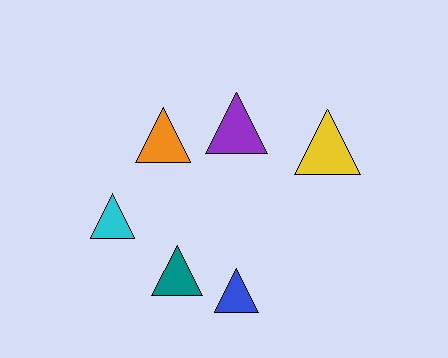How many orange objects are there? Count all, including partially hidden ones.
There is 1 orange object.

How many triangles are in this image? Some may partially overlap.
There are 6 triangles.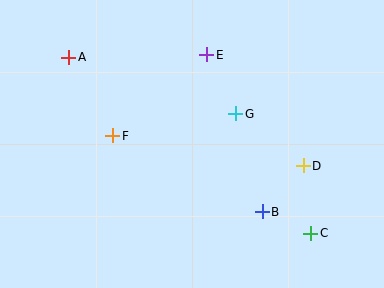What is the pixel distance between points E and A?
The distance between E and A is 138 pixels.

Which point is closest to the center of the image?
Point G at (236, 114) is closest to the center.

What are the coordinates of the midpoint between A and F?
The midpoint between A and F is at (91, 96).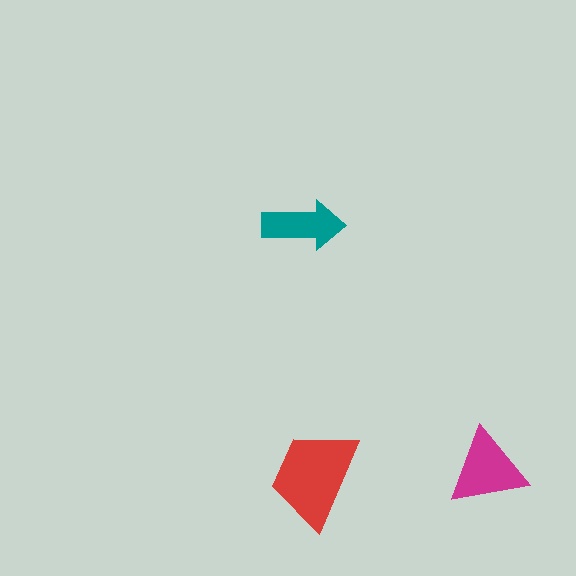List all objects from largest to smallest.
The red trapezoid, the magenta triangle, the teal arrow.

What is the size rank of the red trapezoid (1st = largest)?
1st.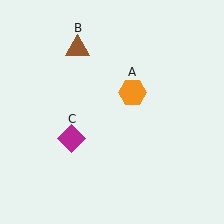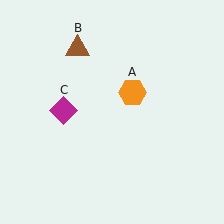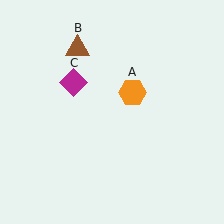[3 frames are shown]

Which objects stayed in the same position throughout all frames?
Orange hexagon (object A) and brown triangle (object B) remained stationary.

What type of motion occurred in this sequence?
The magenta diamond (object C) rotated clockwise around the center of the scene.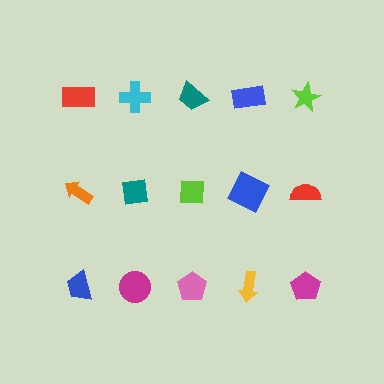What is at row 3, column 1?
A blue trapezoid.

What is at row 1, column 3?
A teal trapezoid.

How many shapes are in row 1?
5 shapes.